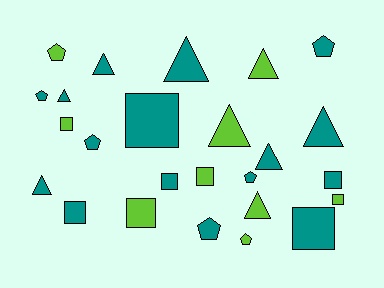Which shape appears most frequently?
Square, with 9 objects.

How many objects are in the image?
There are 25 objects.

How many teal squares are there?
There are 5 teal squares.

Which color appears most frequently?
Teal, with 16 objects.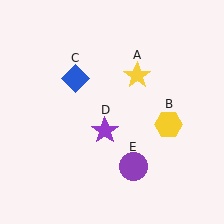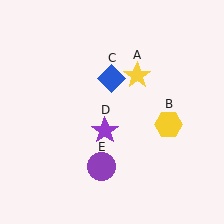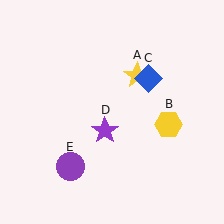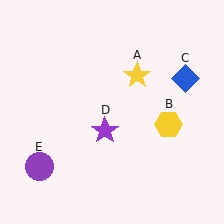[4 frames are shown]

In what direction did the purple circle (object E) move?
The purple circle (object E) moved left.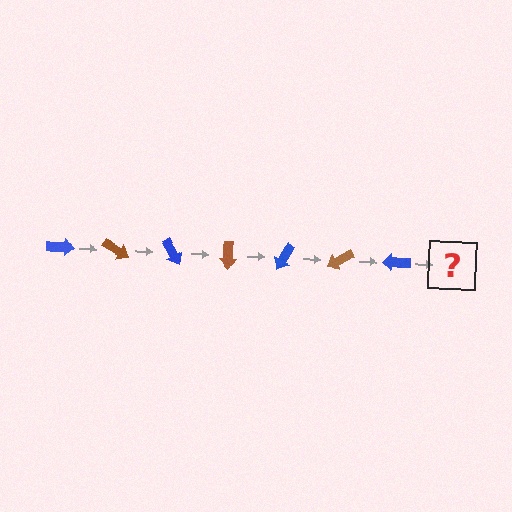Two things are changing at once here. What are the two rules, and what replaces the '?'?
The two rules are that it rotates 30 degrees each step and the color cycles through blue and brown. The '?' should be a brown arrow, rotated 210 degrees from the start.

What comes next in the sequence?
The next element should be a brown arrow, rotated 210 degrees from the start.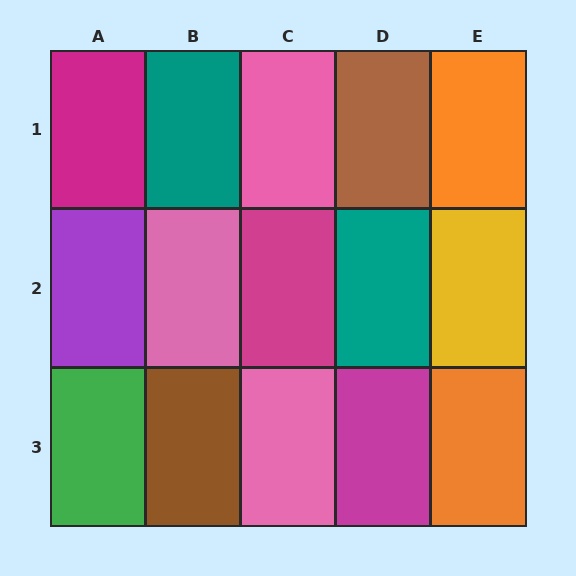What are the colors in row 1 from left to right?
Magenta, teal, pink, brown, orange.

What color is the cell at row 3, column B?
Brown.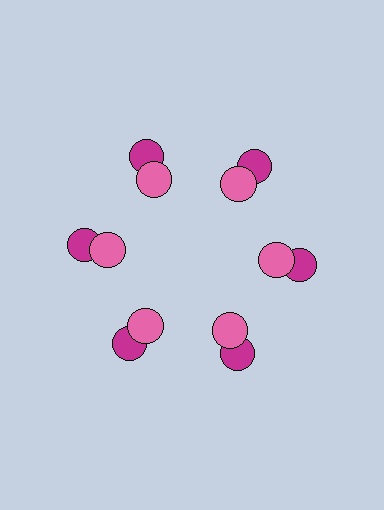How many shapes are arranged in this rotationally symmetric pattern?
There are 12 shapes, arranged in 6 groups of 2.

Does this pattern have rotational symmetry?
Yes, this pattern has 6-fold rotational symmetry. It looks the same after rotating 60 degrees around the center.